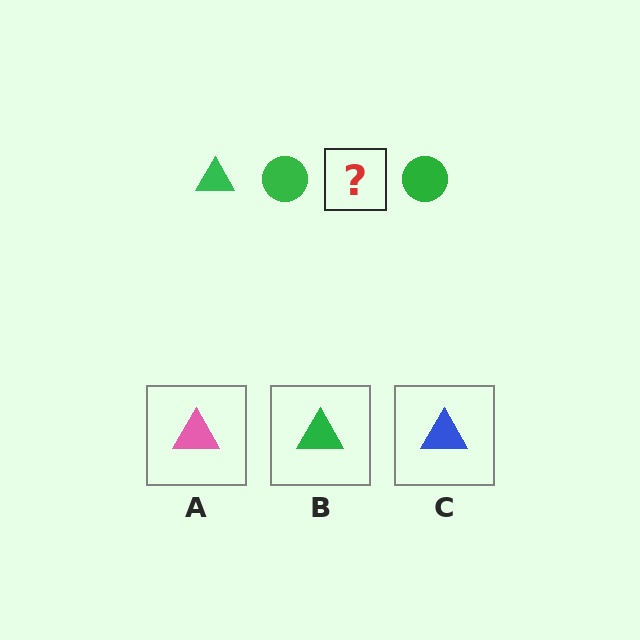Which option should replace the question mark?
Option B.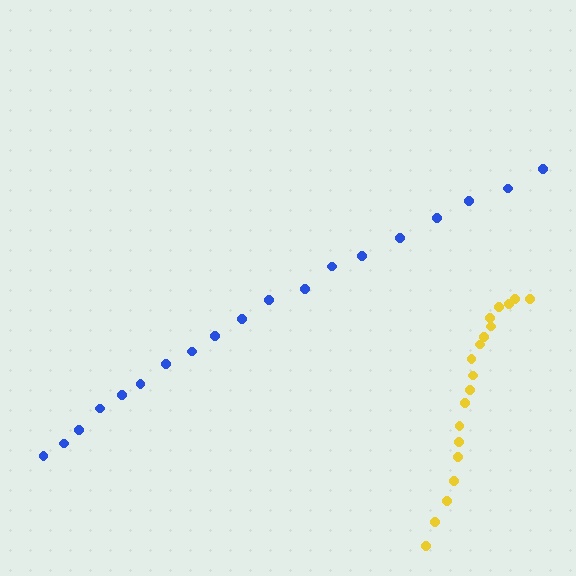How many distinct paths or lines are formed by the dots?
There are 2 distinct paths.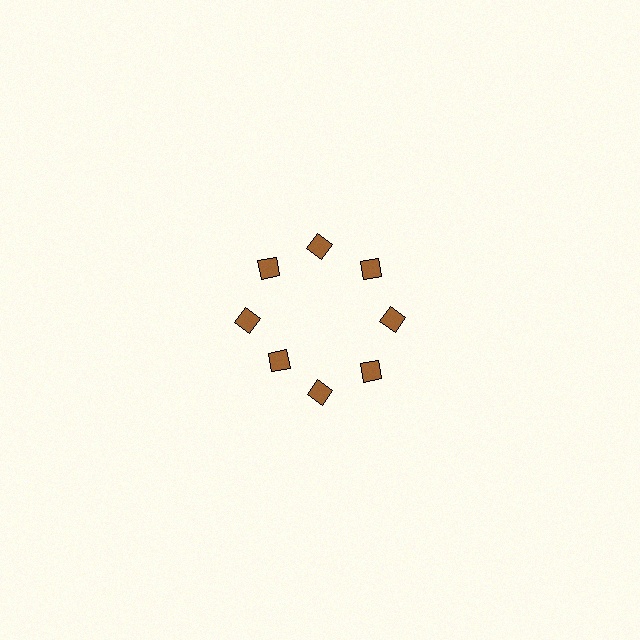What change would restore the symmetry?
The symmetry would be restored by moving it outward, back onto the ring so that all 8 squares sit at equal angles and equal distance from the center.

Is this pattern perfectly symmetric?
No. The 8 brown squares are arranged in a ring, but one element near the 8 o'clock position is pulled inward toward the center, breaking the 8-fold rotational symmetry.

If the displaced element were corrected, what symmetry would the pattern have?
It would have 8-fold rotational symmetry — the pattern would map onto itself every 45 degrees.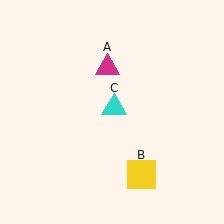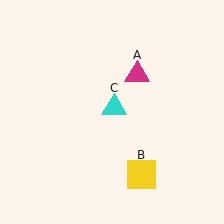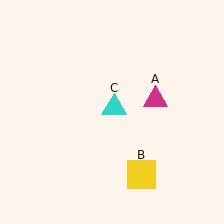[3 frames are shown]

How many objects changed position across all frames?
1 object changed position: magenta triangle (object A).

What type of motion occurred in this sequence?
The magenta triangle (object A) rotated clockwise around the center of the scene.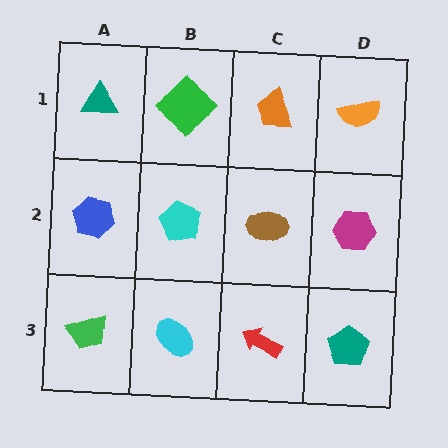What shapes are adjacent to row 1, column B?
A cyan pentagon (row 2, column B), a teal triangle (row 1, column A), an orange trapezoid (row 1, column C).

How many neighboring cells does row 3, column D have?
2.